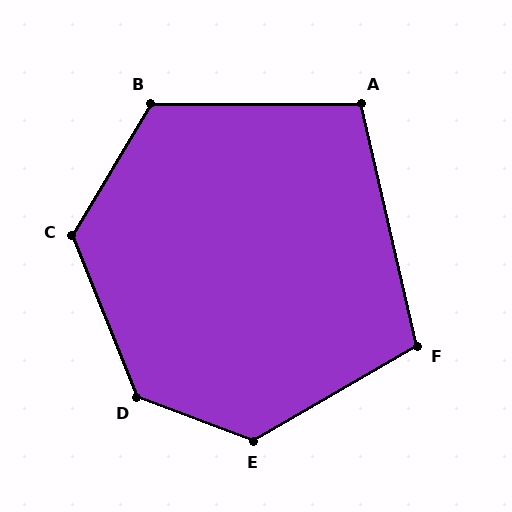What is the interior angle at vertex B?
Approximately 121 degrees (obtuse).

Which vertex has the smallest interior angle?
A, at approximately 103 degrees.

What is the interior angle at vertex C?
Approximately 127 degrees (obtuse).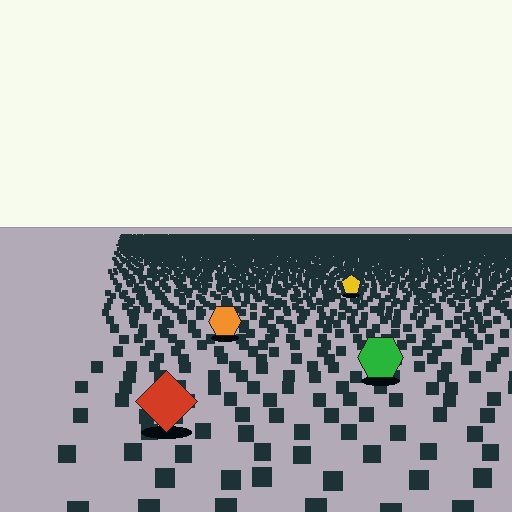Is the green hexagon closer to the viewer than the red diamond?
No. The red diamond is closer — you can tell from the texture gradient: the ground texture is coarser near it.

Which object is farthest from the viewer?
The yellow pentagon is farthest from the viewer. It appears smaller and the ground texture around it is denser.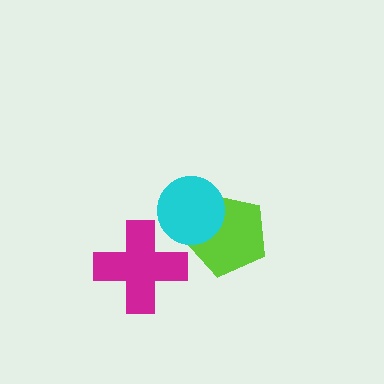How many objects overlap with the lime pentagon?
1 object overlaps with the lime pentagon.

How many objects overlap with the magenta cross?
0 objects overlap with the magenta cross.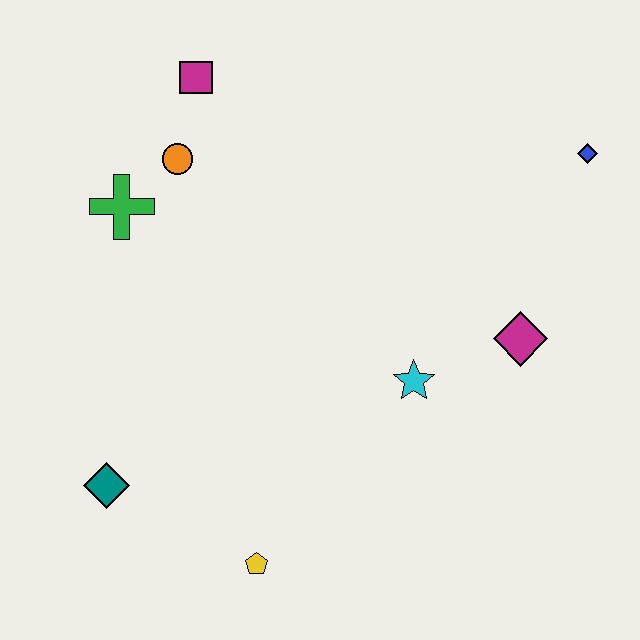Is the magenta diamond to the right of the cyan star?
Yes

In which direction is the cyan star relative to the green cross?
The cyan star is to the right of the green cross.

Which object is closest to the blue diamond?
The magenta diamond is closest to the blue diamond.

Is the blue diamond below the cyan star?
No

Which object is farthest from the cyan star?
The magenta square is farthest from the cyan star.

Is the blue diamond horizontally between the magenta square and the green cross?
No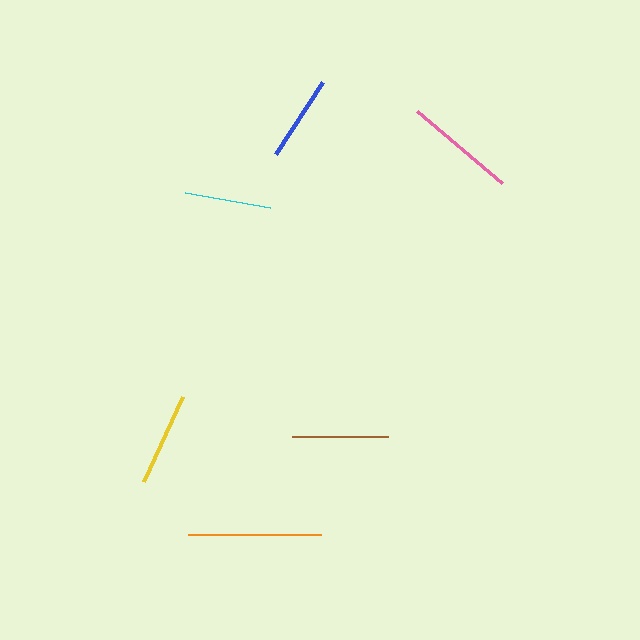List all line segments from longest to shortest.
From longest to shortest: orange, pink, brown, yellow, cyan, blue.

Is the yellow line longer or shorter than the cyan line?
The yellow line is longer than the cyan line.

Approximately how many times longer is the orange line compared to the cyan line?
The orange line is approximately 1.5 times the length of the cyan line.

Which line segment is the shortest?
The blue line is the shortest at approximately 85 pixels.